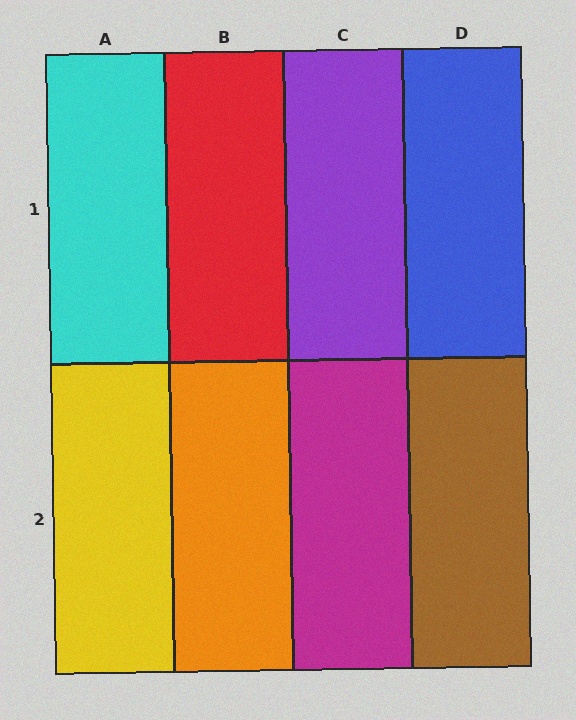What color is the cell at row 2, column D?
Brown.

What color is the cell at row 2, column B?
Orange.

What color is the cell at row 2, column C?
Magenta.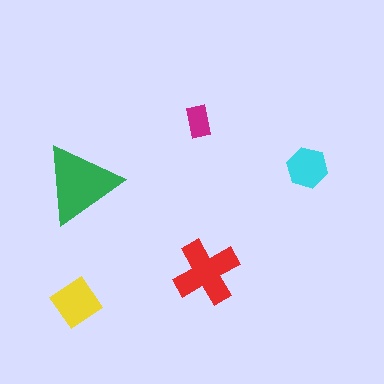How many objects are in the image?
There are 5 objects in the image.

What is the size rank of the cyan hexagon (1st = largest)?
4th.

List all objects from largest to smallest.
The green triangle, the red cross, the yellow diamond, the cyan hexagon, the magenta rectangle.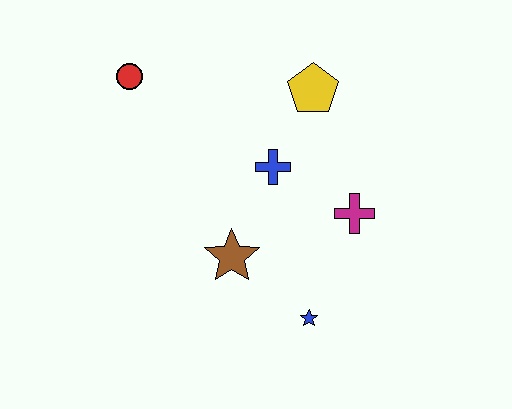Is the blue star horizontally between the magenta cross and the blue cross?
Yes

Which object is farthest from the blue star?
The red circle is farthest from the blue star.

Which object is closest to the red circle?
The blue cross is closest to the red circle.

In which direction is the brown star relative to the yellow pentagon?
The brown star is below the yellow pentagon.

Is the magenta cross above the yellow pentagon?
No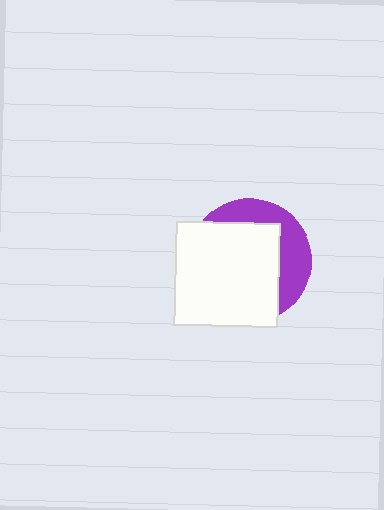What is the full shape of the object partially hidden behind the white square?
The partially hidden object is a purple circle.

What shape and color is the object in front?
The object in front is a white square.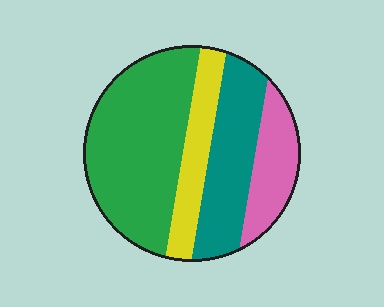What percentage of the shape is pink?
Pink takes up about one sixth (1/6) of the shape.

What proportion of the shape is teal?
Teal takes up about one quarter (1/4) of the shape.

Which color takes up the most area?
Green, at roughly 45%.